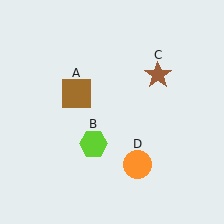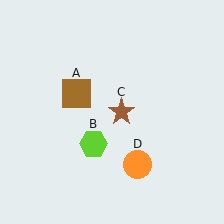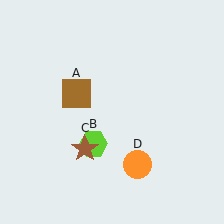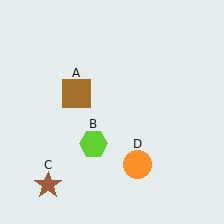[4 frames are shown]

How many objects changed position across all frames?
1 object changed position: brown star (object C).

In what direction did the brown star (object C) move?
The brown star (object C) moved down and to the left.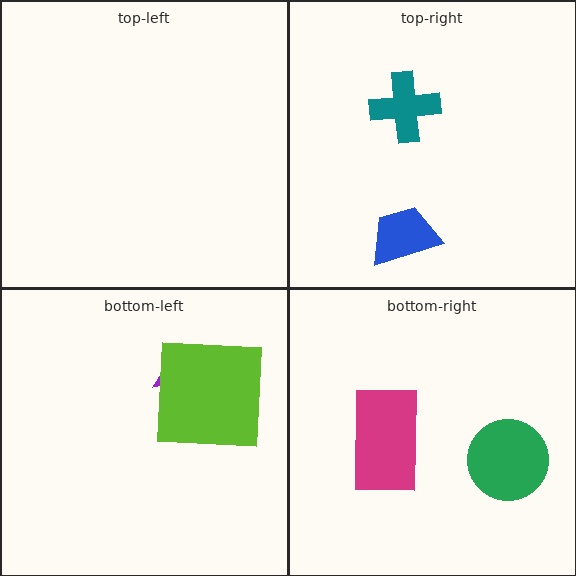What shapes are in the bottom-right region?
The green circle, the magenta rectangle.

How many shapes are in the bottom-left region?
2.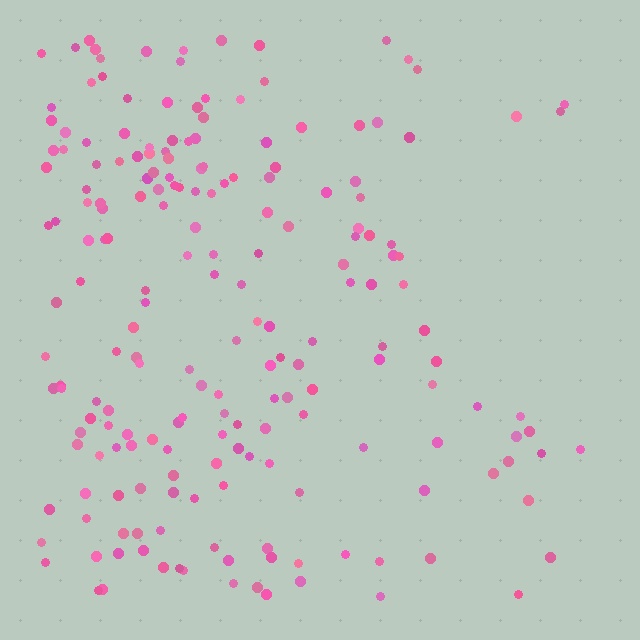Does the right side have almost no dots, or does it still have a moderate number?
Still a moderate number, just noticeably fewer than the left.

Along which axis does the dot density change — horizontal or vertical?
Horizontal.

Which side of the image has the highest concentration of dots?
The left.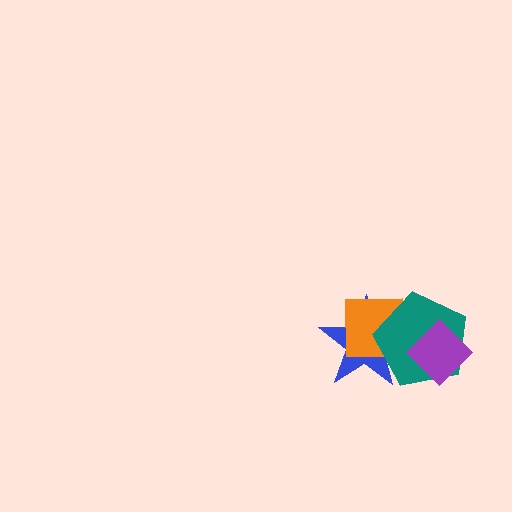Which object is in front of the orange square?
The teal pentagon is in front of the orange square.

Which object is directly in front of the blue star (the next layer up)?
The orange square is directly in front of the blue star.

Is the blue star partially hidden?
Yes, it is partially covered by another shape.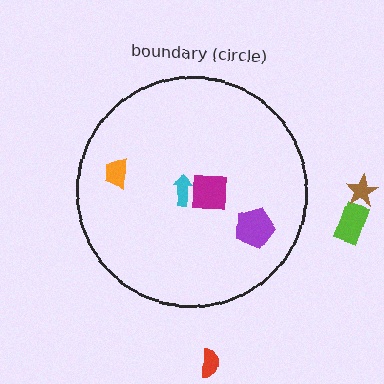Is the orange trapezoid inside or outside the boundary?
Inside.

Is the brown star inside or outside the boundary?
Outside.